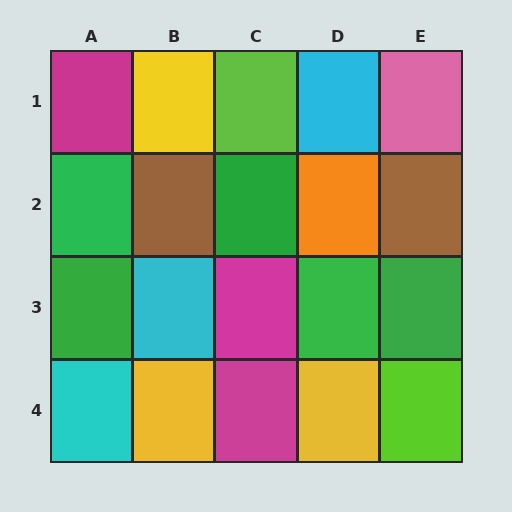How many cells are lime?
2 cells are lime.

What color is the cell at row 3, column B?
Cyan.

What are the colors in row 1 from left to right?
Magenta, yellow, lime, cyan, pink.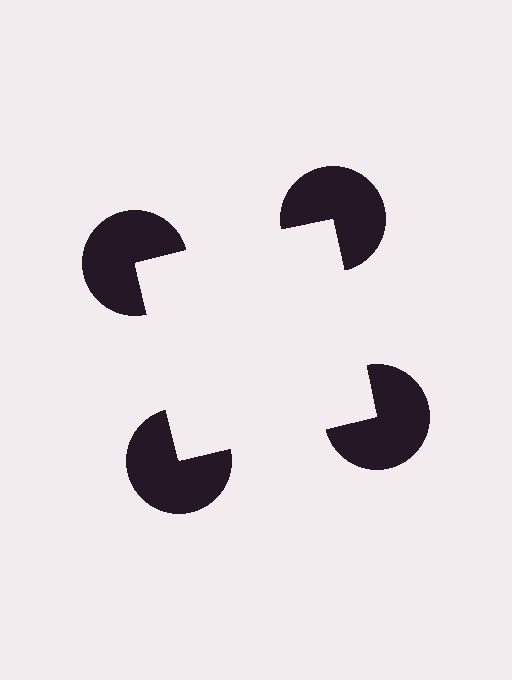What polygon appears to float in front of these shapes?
An illusory square — its edges are inferred from the aligned wedge cuts in the pac-man discs, not physically drawn.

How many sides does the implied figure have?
4 sides.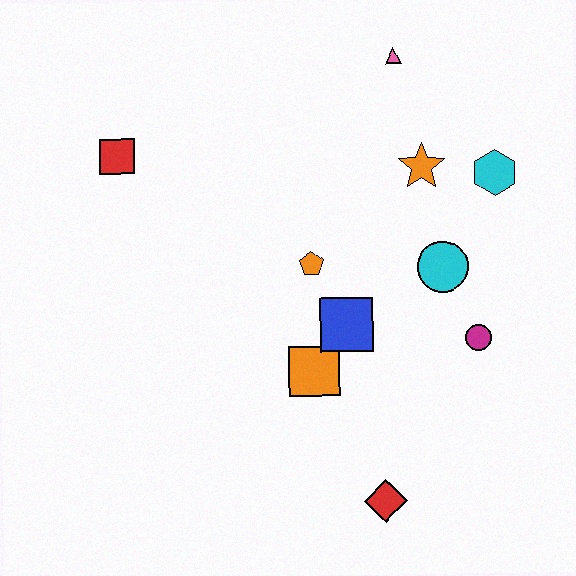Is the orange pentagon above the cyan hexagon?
No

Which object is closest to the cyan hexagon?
The orange star is closest to the cyan hexagon.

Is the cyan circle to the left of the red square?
No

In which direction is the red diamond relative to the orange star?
The red diamond is below the orange star.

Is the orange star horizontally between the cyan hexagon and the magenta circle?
No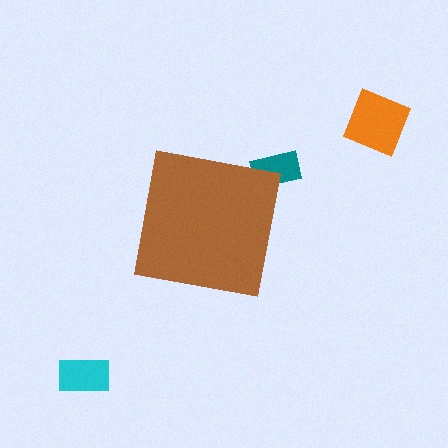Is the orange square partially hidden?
No, the orange square is fully visible.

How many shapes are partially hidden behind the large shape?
1 shape is partially hidden.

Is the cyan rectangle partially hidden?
No, the cyan rectangle is fully visible.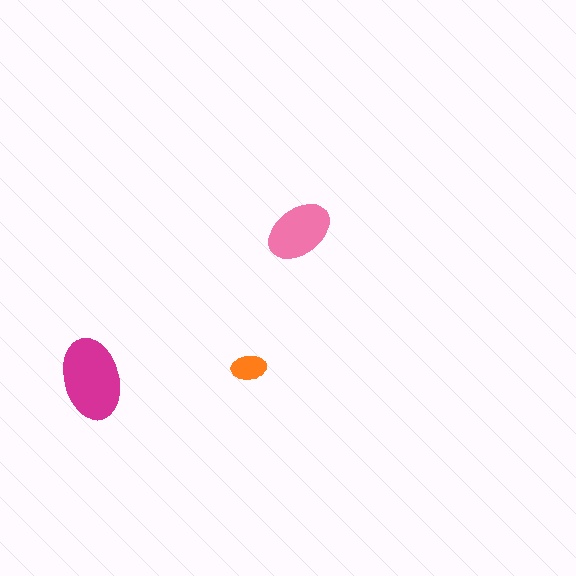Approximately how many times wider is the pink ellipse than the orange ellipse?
About 2 times wider.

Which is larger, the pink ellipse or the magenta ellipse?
The magenta one.